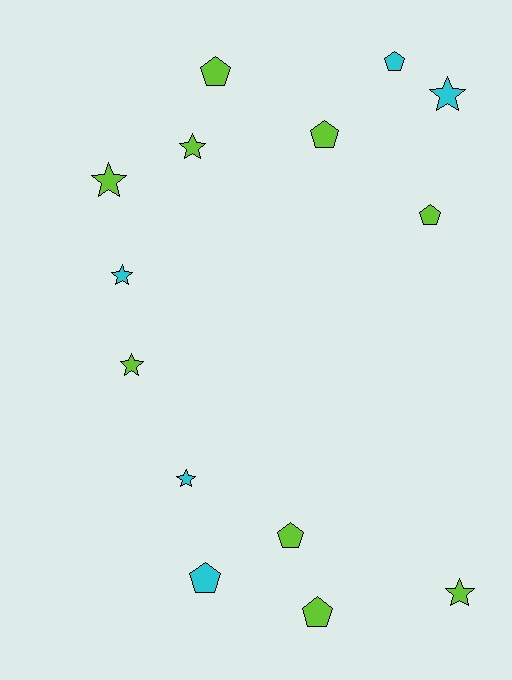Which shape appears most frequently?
Pentagon, with 7 objects.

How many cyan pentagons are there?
There are 2 cyan pentagons.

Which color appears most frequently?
Lime, with 9 objects.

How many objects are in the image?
There are 14 objects.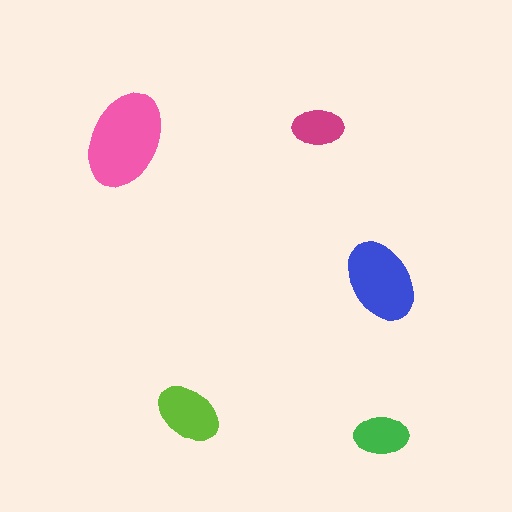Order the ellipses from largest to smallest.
the pink one, the blue one, the lime one, the green one, the magenta one.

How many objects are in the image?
There are 5 objects in the image.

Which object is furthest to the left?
The pink ellipse is leftmost.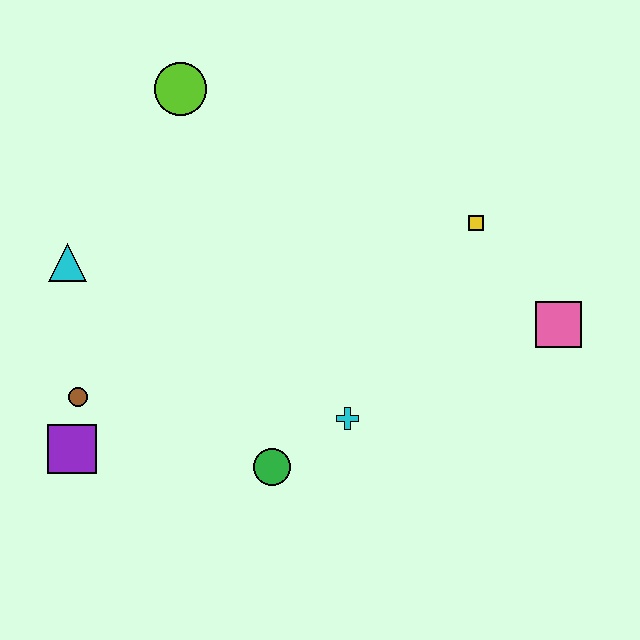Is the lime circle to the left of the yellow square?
Yes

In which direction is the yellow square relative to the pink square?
The yellow square is above the pink square.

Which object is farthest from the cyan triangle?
The pink square is farthest from the cyan triangle.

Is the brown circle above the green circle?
Yes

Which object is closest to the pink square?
The yellow square is closest to the pink square.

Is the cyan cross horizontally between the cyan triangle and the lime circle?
No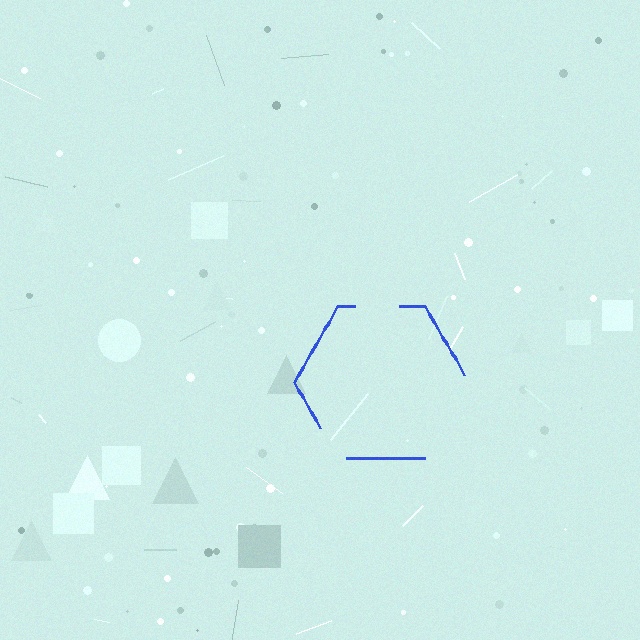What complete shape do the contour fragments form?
The contour fragments form a hexagon.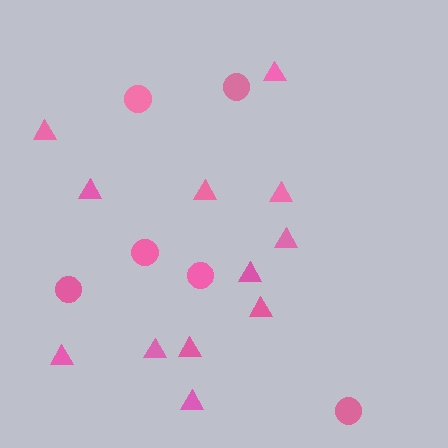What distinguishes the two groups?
There are 2 groups: one group of circles (6) and one group of triangles (12).